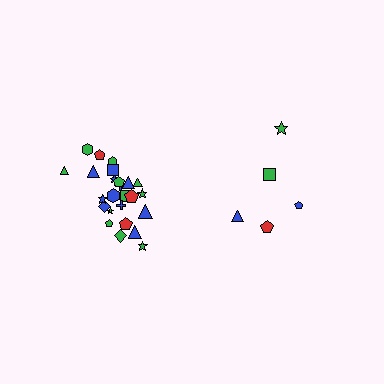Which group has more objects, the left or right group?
The left group.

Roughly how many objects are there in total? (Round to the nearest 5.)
Roughly 30 objects in total.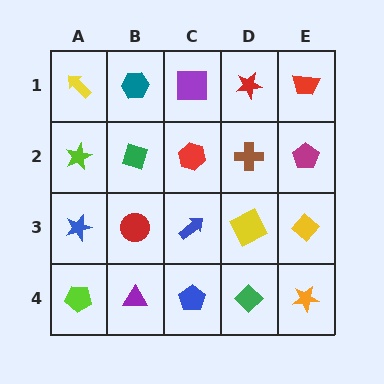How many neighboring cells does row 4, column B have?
3.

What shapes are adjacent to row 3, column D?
A brown cross (row 2, column D), a green diamond (row 4, column D), a blue arrow (row 3, column C), a yellow diamond (row 3, column E).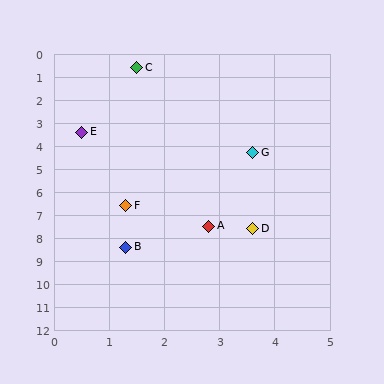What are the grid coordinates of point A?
Point A is at approximately (2.8, 7.5).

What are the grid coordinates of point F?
Point F is at approximately (1.3, 6.6).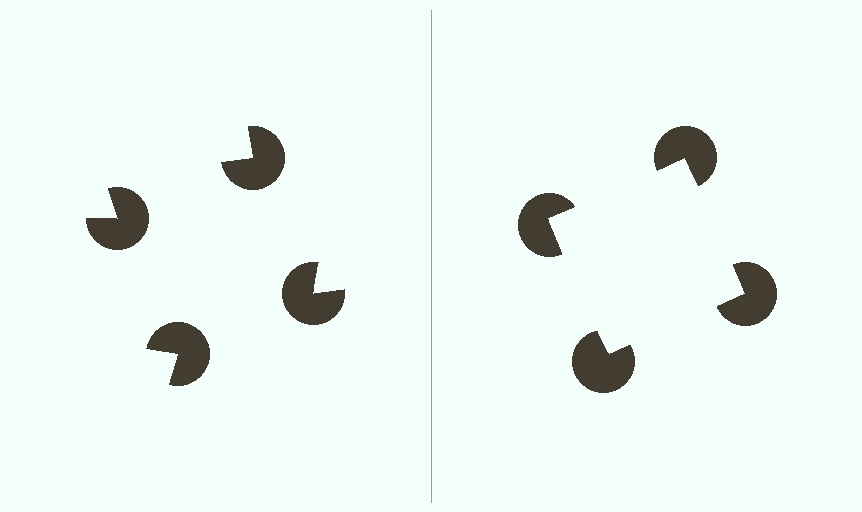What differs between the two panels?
The pac-man discs are positioned identically on both sides; only the wedge orientations differ. On the right they align to a square; on the left they are misaligned.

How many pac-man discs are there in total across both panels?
8 — 4 on each side.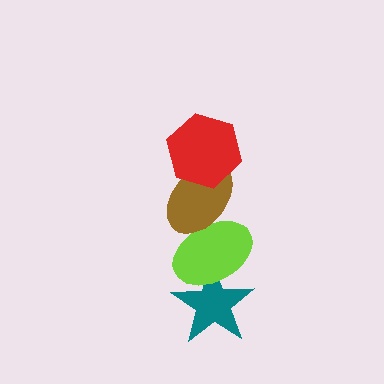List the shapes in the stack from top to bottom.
From top to bottom: the red hexagon, the brown ellipse, the lime ellipse, the teal star.